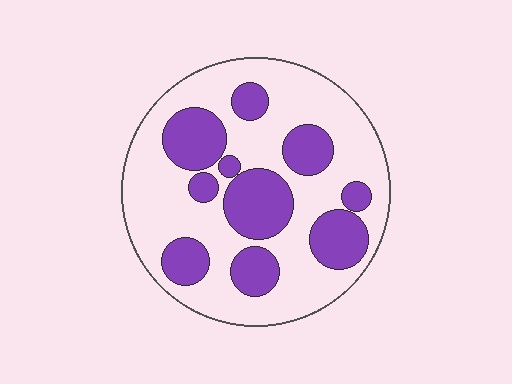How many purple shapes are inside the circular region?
10.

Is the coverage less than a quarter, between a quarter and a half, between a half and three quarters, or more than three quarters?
Between a quarter and a half.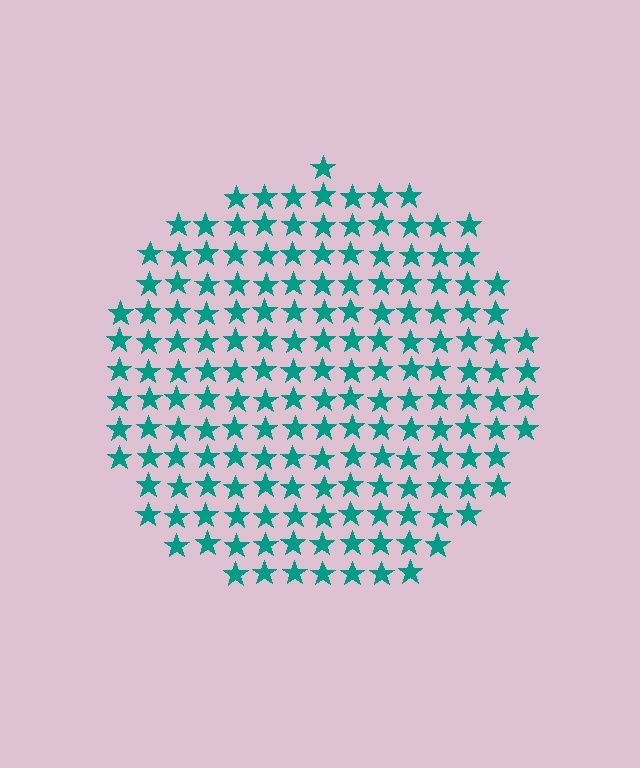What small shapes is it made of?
It is made of small stars.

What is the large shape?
The large shape is a circle.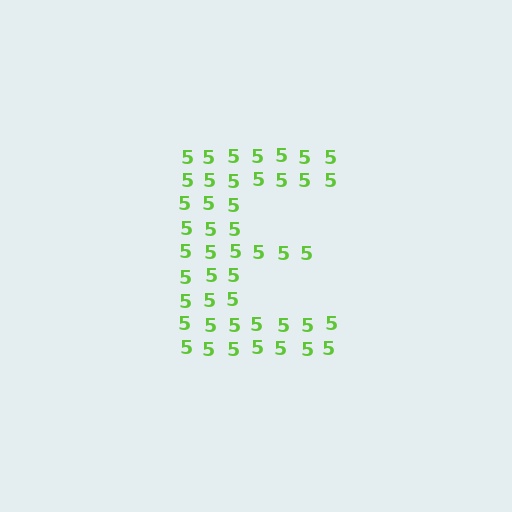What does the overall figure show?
The overall figure shows the letter E.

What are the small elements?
The small elements are digit 5's.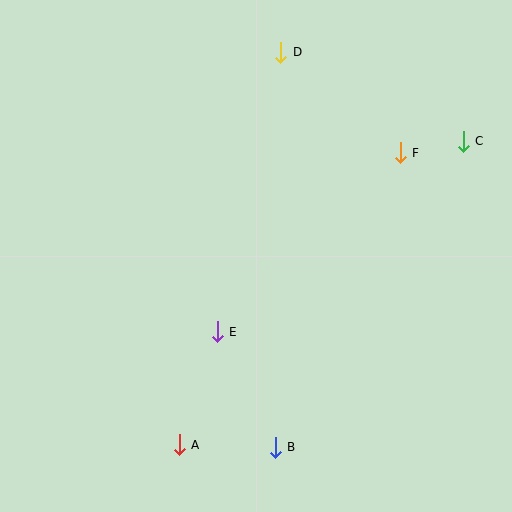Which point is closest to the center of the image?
Point E at (217, 332) is closest to the center.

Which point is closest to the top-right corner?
Point C is closest to the top-right corner.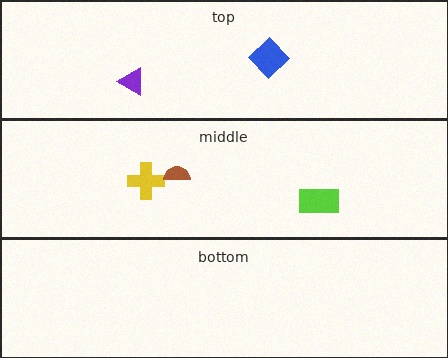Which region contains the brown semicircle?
The middle region.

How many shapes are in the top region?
2.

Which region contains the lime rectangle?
The middle region.